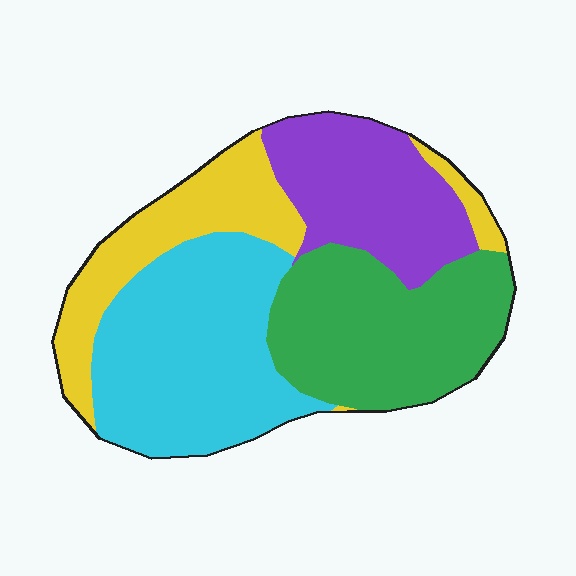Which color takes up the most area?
Cyan, at roughly 30%.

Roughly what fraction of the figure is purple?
Purple covers about 20% of the figure.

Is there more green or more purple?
Green.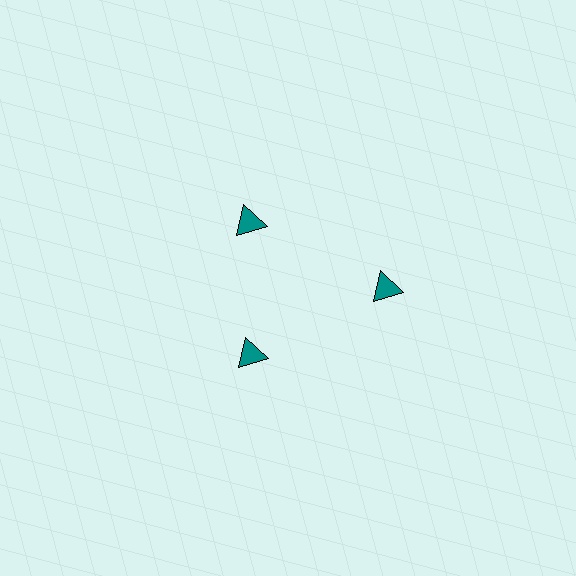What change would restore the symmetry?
The symmetry would be restored by moving it inward, back onto the ring so that all 3 triangles sit at equal angles and equal distance from the center.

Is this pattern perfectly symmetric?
No. The 3 teal triangles are arranged in a ring, but one element near the 3 o'clock position is pushed outward from the center, breaking the 3-fold rotational symmetry.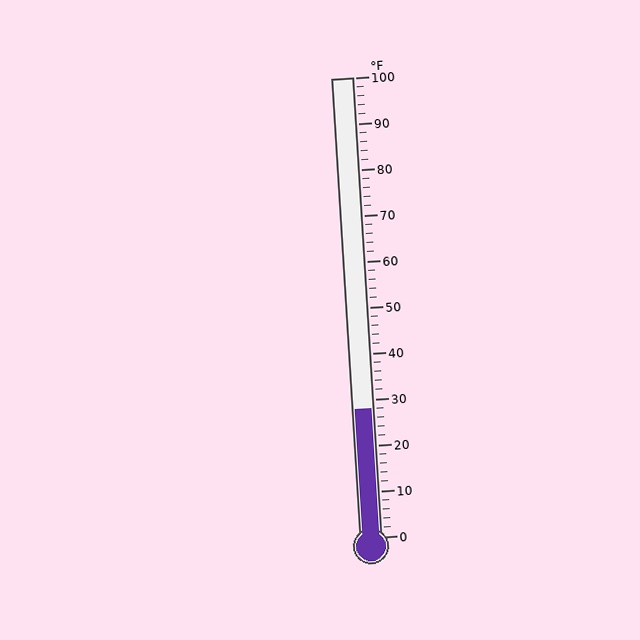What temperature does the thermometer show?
The thermometer shows approximately 28°F.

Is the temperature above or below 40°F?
The temperature is below 40°F.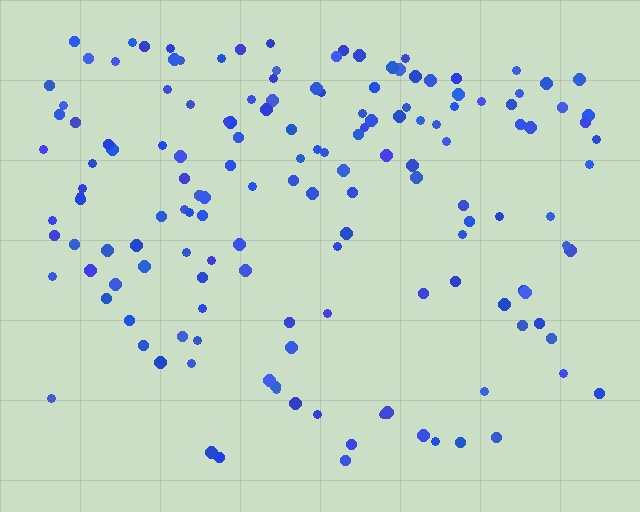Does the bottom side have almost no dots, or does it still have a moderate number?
Still a moderate number, just noticeably fewer than the top.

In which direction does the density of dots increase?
From bottom to top, with the top side densest.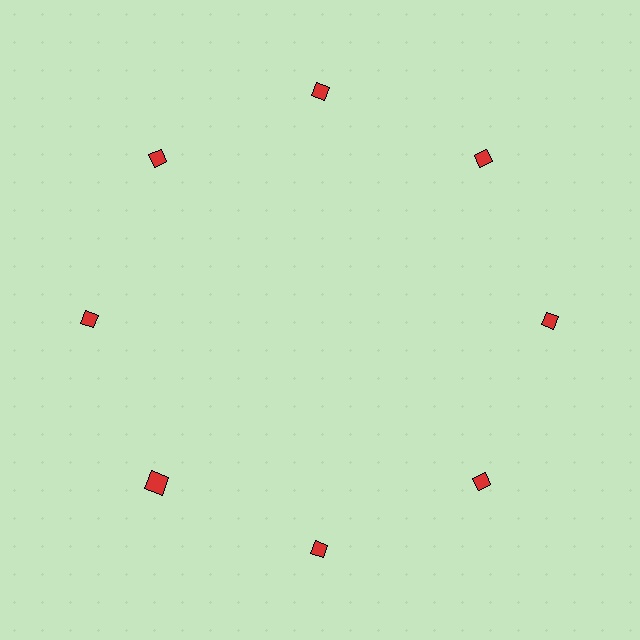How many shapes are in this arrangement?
There are 8 shapes arranged in a ring pattern.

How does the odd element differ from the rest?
It has a different shape: square instead of diamond.